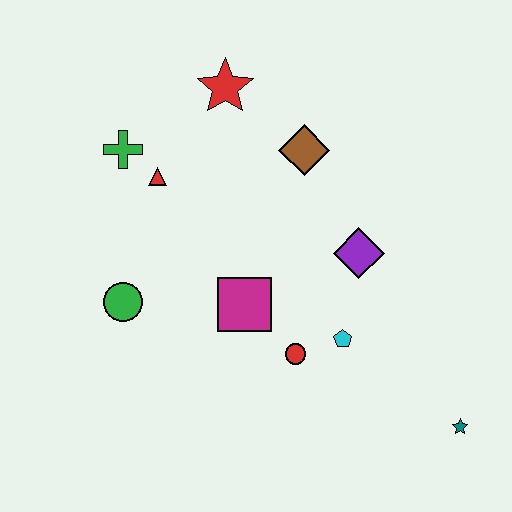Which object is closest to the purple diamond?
The cyan pentagon is closest to the purple diamond.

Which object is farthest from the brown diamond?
The teal star is farthest from the brown diamond.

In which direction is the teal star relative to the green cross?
The teal star is to the right of the green cross.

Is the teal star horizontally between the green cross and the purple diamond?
No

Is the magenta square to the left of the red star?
No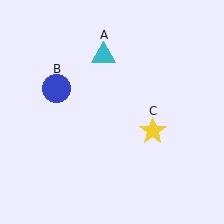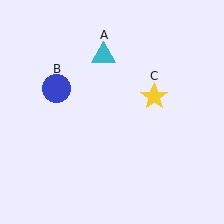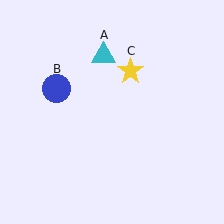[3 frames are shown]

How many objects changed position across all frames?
1 object changed position: yellow star (object C).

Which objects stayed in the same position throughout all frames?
Cyan triangle (object A) and blue circle (object B) remained stationary.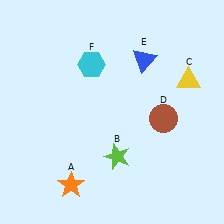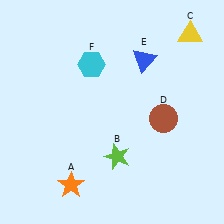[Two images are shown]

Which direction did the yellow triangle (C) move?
The yellow triangle (C) moved up.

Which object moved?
The yellow triangle (C) moved up.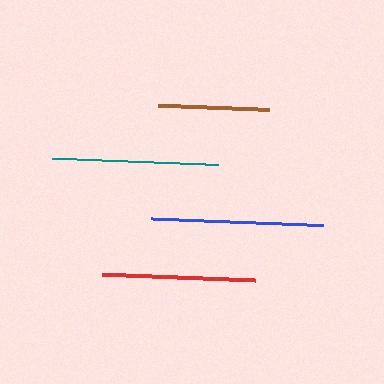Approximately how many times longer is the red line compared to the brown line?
The red line is approximately 1.4 times the length of the brown line.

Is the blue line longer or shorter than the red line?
The blue line is longer than the red line.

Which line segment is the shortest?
The brown line is the shortest at approximately 111 pixels.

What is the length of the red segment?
The red segment is approximately 153 pixels long.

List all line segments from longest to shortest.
From longest to shortest: blue, teal, red, brown.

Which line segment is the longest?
The blue line is the longest at approximately 172 pixels.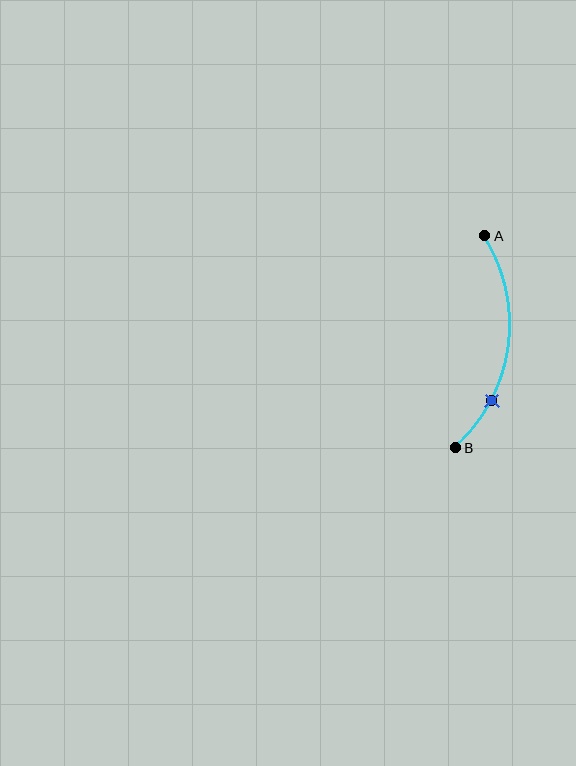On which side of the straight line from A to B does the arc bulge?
The arc bulges to the right of the straight line connecting A and B.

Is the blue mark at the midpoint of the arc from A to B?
No. The blue mark lies on the arc but is closer to endpoint B. The arc midpoint would be at the point on the curve equidistant along the arc from both A and B.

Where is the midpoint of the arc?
The arc midpoint is the point on the curve farthest from the straight line joining A and B. It sits to the right of that line.